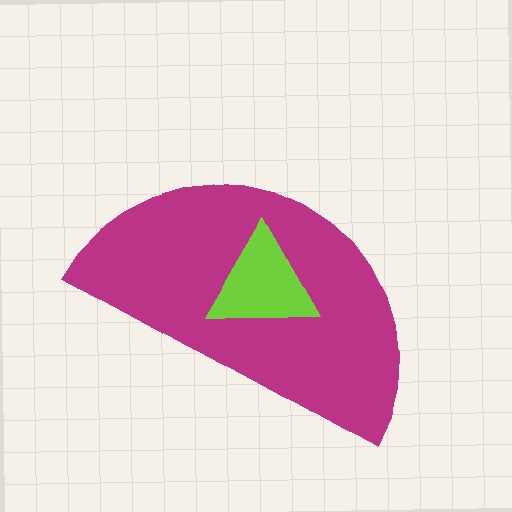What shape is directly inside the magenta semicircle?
The lime triangle.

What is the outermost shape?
The magenta semicircle.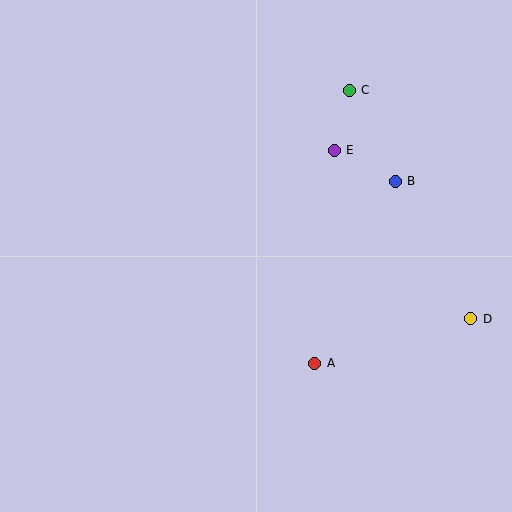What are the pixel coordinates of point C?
Point C is at (349, 90).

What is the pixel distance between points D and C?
The distance between D and C is 258 pixels.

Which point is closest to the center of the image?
Point A at (315, 363) is closest to the center.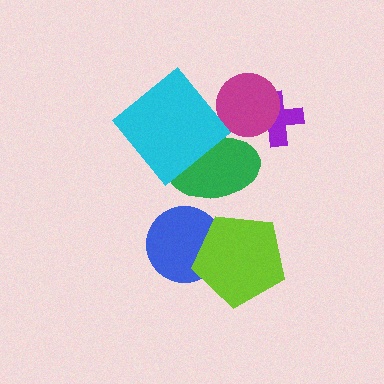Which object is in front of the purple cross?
The magenta circle is in front of the purple cross.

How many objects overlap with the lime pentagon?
1 object overlaps with the lime pentagon.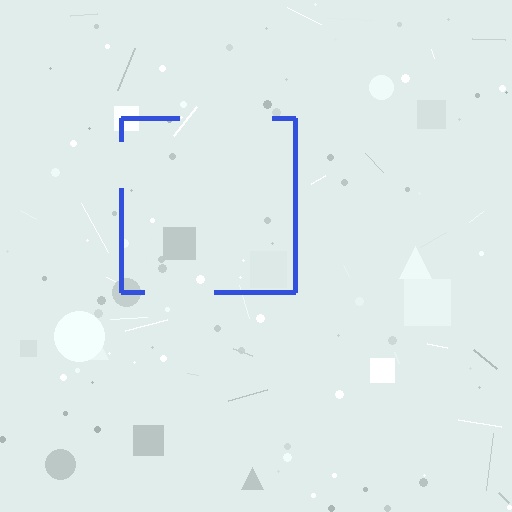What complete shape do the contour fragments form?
The contour fragments form a square.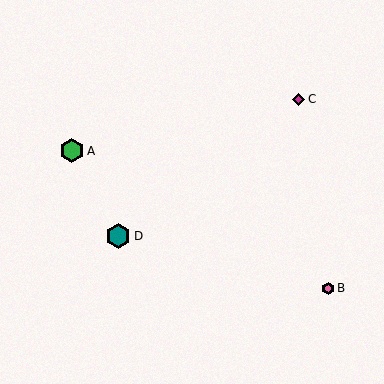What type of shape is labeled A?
Shape A is a green hexagon.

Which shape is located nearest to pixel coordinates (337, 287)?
The pink hexagon (labeled B) at (328, 288) is nearest to that location.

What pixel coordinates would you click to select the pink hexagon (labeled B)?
Click at (328, 288) to select the pink hexagon B.